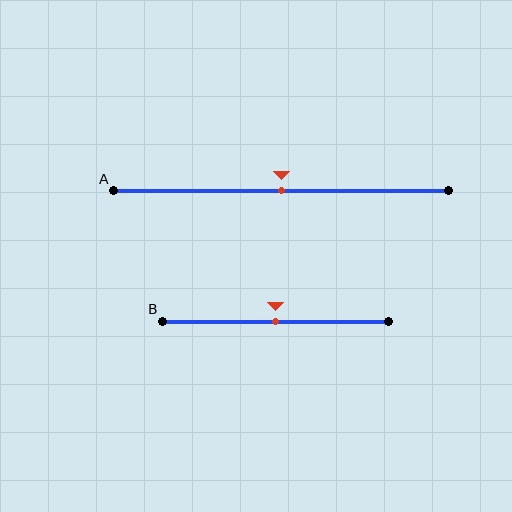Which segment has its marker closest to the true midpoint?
Segment A has its marker closest to the true midpoint.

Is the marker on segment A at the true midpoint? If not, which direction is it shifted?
Yes, the marker on segment A is at the true midpoint.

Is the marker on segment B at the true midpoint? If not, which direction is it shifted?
Yes, the marker on segment B is at the true midpoint.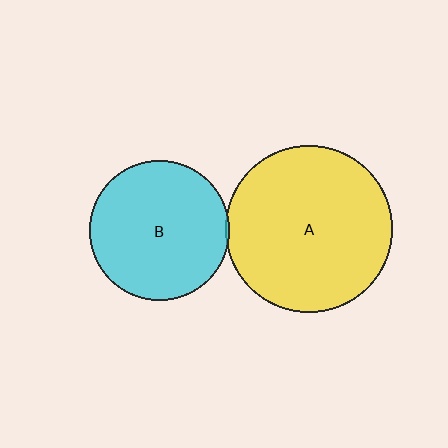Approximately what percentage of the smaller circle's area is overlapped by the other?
Approximately 5%.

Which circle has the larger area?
Circle A (yellow).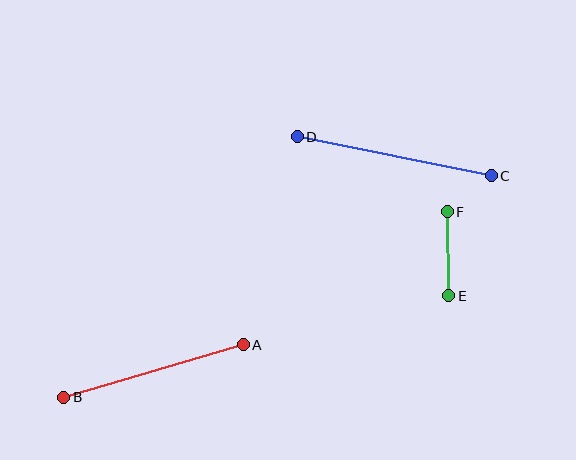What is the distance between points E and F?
The distance is approximately 84 pixels.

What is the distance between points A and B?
The distance is approximately 187 pixels.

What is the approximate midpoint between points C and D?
The midpoint is at approximately (394, 156) pixels.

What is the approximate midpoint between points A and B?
The midpoint is at approximately (154, 371) pixels.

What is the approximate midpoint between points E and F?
The midpoint is at approximately (448, 254) pixels.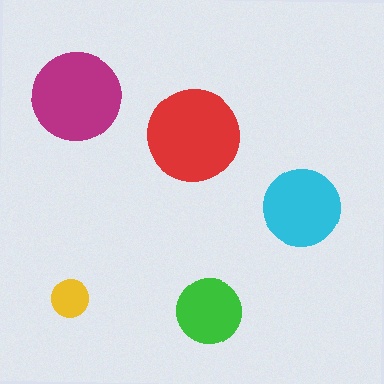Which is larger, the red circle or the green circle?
The red one.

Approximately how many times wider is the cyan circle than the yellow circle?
About 2 times wider.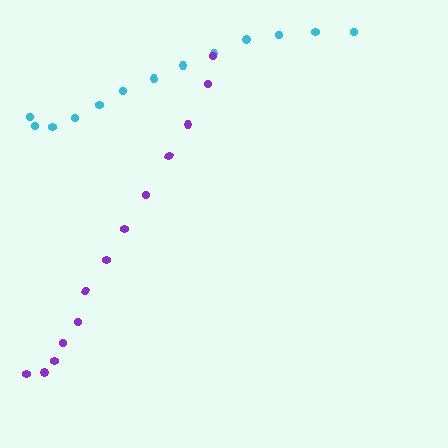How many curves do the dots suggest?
There are 2 distinct paths.